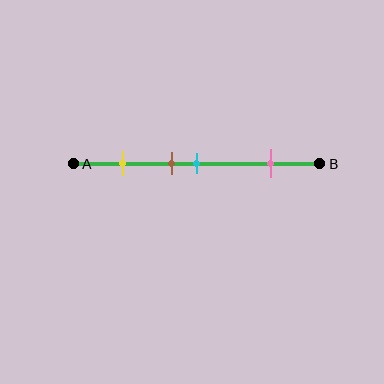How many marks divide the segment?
There are 4 marks dividing the segment.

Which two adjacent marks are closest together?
The brown and cyan marks are the closest adjacent pair.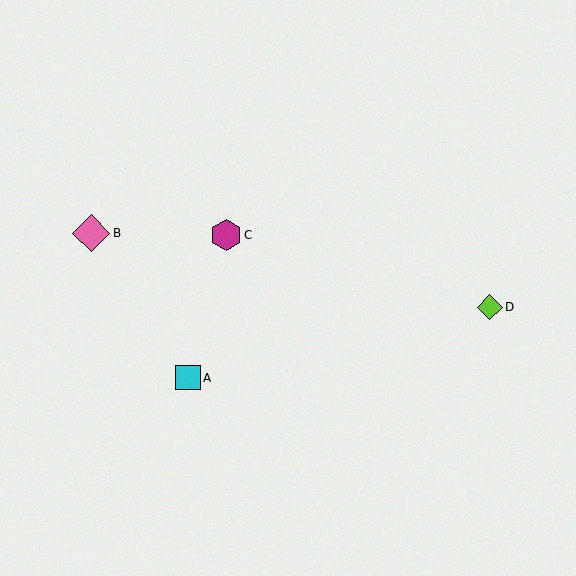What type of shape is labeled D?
Shape D is a lime diamond.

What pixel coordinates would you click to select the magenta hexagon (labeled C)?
Click at (226, 235) to select the magenta hexagon C.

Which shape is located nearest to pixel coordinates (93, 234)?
The pink diamond (labeled B) at (91, 233) is nearest to that location.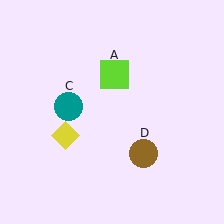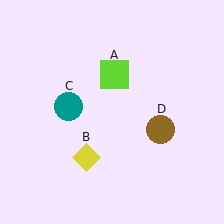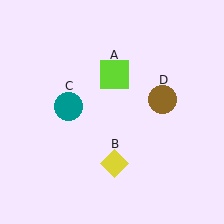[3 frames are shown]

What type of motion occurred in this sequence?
The yellow diamond (object B), brown circle (object D) rotated counterclockwise around the center of the scene.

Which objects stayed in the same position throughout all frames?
Lime square (object A) and teal circle (object C) remained stationary.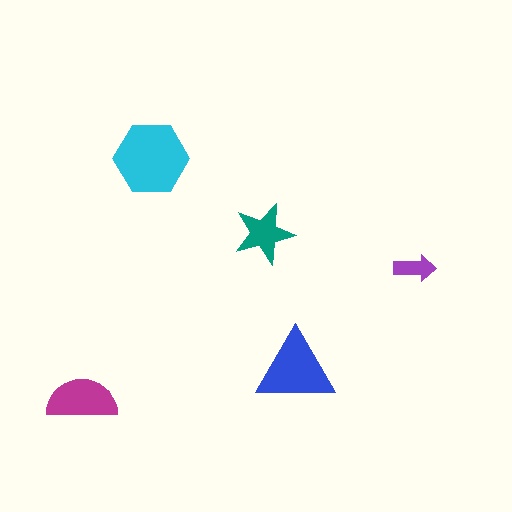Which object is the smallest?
The purple arrow.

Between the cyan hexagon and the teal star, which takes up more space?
The cyan hexagon.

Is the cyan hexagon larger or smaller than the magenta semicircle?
Larger.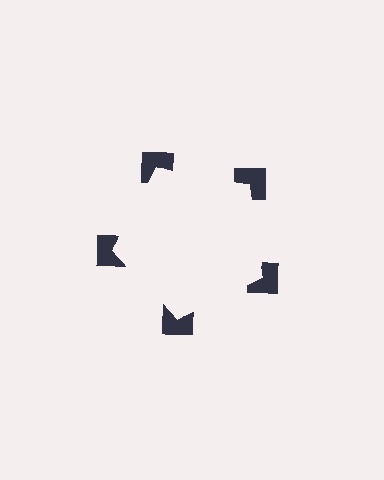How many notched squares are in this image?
There are 5 — one at each vertex of the illusory pentagon.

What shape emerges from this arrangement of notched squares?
An illusory pentagon — its edges are inferred from the aligned wedge cuts in the notched squares, not physically drawn.